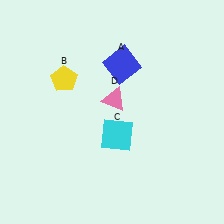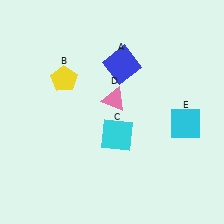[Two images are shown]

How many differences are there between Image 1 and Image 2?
There is 1 difference between the two images.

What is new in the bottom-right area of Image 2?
A cyan square (E) was added in the bottom-right area of Image 2.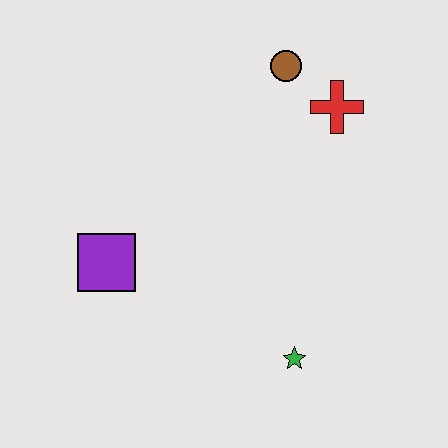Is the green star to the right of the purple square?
Yes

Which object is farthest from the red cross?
The purple square is farthest from the red cross.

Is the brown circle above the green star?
Yes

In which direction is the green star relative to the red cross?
The green star is below the red cross.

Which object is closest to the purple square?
The green star is closest to the purple square.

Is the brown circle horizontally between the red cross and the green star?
No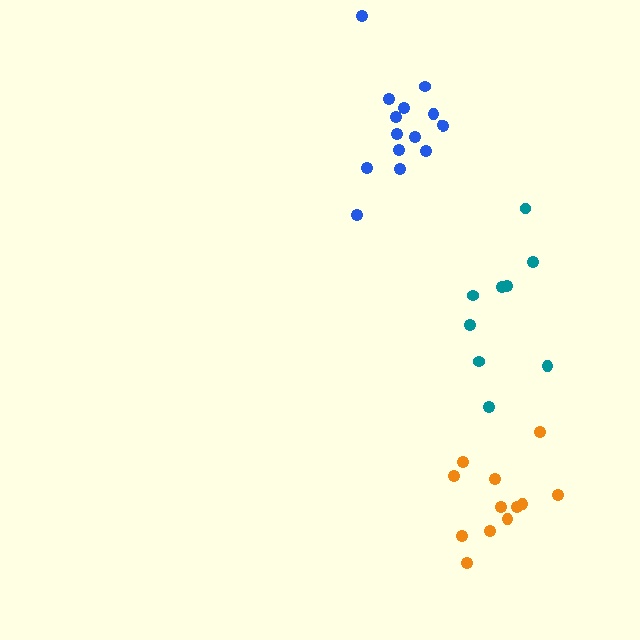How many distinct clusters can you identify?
There are 3 distinct clusters.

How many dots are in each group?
Group 1: 14 dots, Group 2: 12 dots, Group 3: 9 dots (35 total).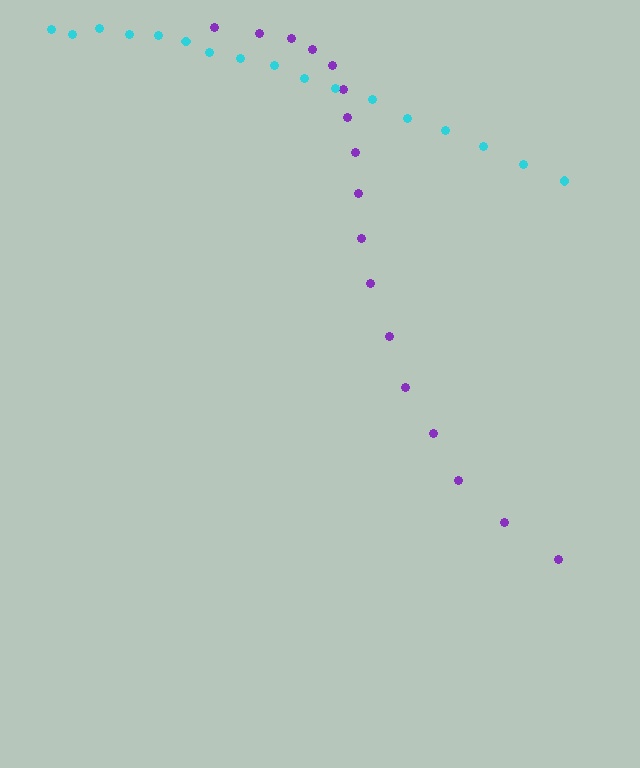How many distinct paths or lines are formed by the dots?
There are 2 distinct paths.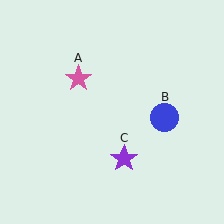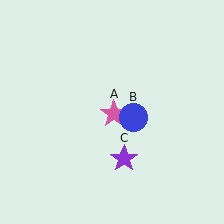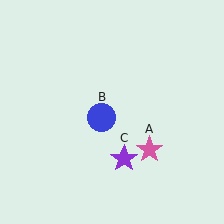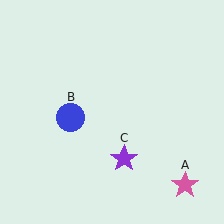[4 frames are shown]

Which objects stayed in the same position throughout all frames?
Purple star (object C) remained stationary.